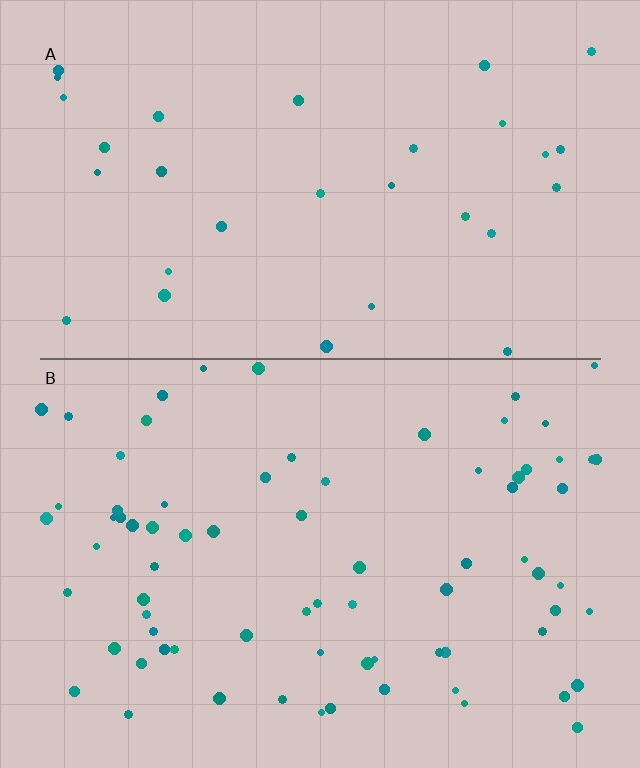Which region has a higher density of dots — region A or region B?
B (the bottom).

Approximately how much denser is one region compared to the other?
Approximately 2.5× — region B over region A.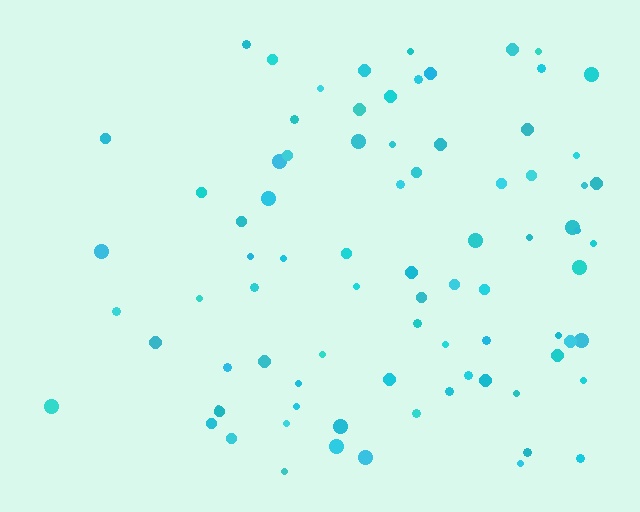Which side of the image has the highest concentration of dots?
The right.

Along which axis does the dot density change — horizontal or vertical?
Horizontal.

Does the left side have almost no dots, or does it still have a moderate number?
Still a moderate number, just noticeably fewer than the right.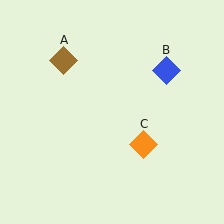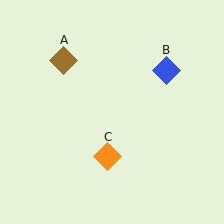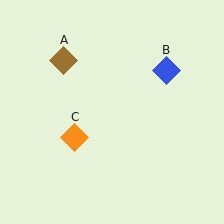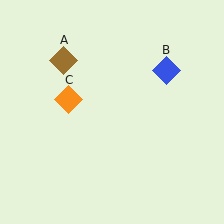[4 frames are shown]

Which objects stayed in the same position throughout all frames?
Brown diamond (object A) and blue diamond (object B) remained stationary.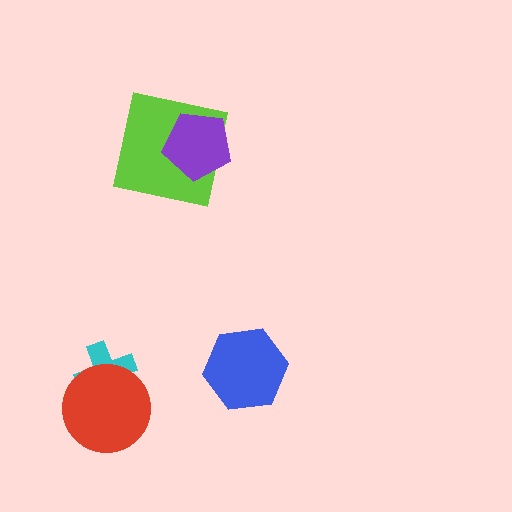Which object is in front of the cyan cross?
The red circle is in front of the cyan cross.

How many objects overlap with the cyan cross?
1 object overlaps with the cyan cross.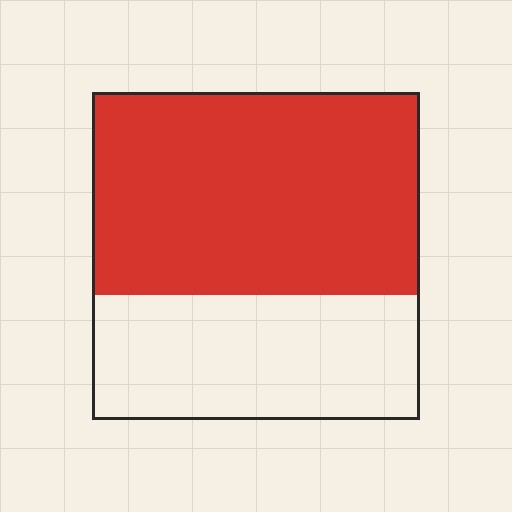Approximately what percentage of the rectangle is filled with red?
Approximately 60%.